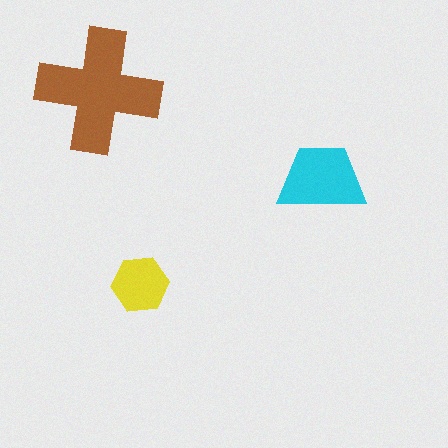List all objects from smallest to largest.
The yellow hexagon, the cyan trapezoid, the brown cross.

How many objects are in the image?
There are 3 objects in the image.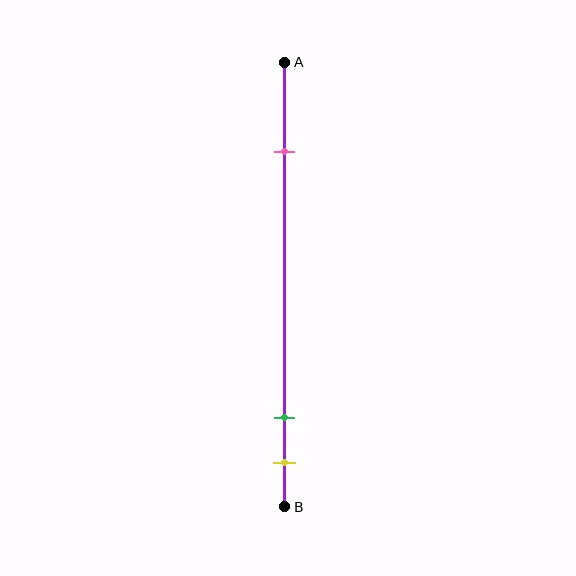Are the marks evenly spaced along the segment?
No, the marks are not evenly spaced.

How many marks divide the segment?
There are 3 marks dividing the segment.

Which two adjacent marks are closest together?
The green and yellow marks are the closest adjacent pair.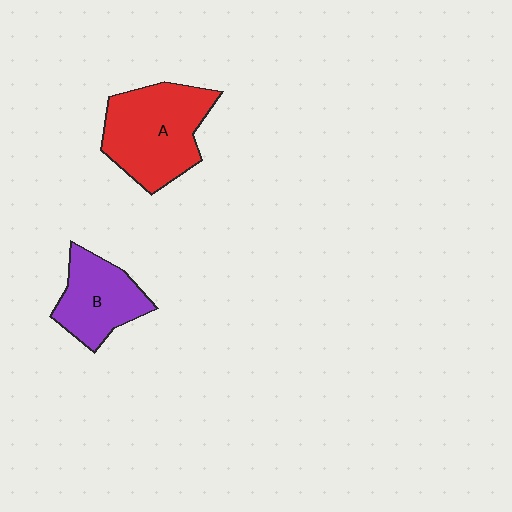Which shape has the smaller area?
Shape B (purple).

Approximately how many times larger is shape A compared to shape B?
Approximately 1.5 times.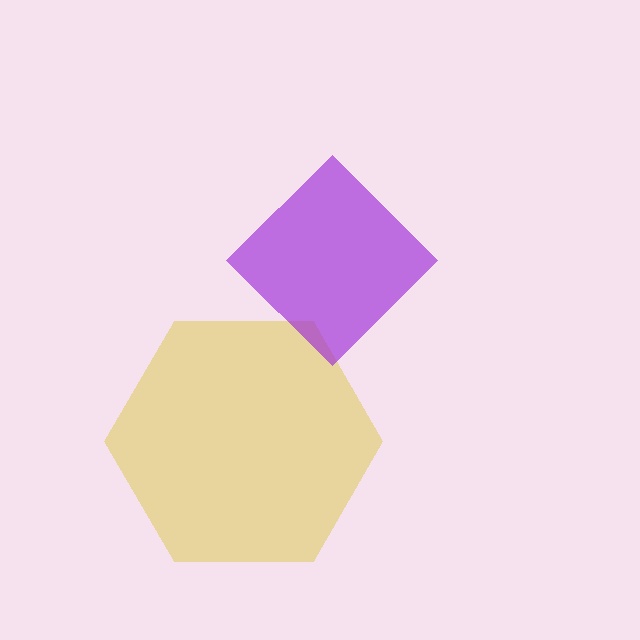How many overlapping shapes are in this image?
There are 2 overlapping shapes in the image.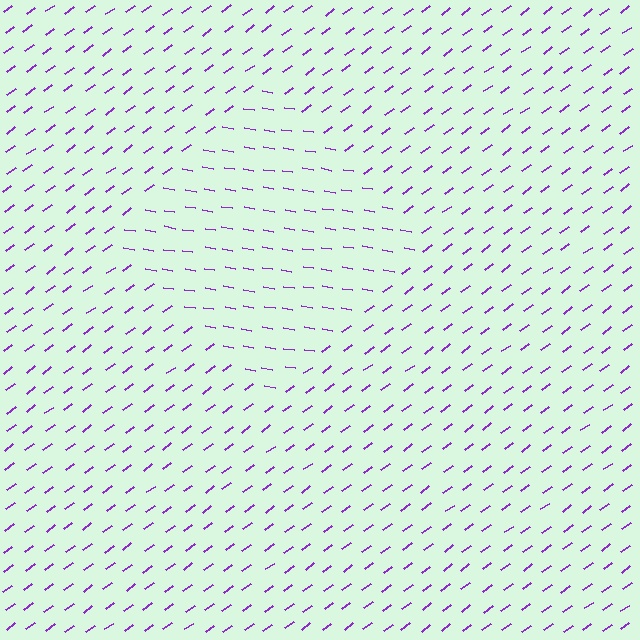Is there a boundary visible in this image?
Yes, there is a texture boundary formed by a change in line orientation.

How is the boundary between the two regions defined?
The boundary is defined purely by a change in line orientation (approximately 45 degrees difference). All lines are the same color and thickness.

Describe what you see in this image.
The image is filled with small purple line segments. A diamond region in the image has lines oriented differently from the surrounding lines, creating a visible texture boundary.